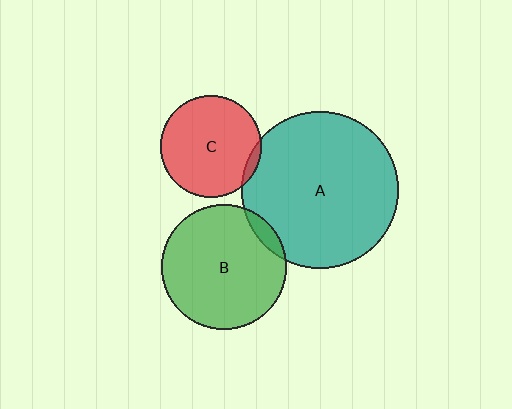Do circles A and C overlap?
Yes.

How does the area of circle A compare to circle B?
Approximately 1.6 times.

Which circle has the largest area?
Circle A (teal).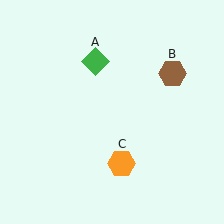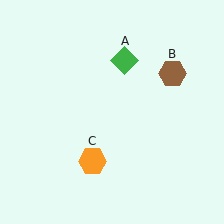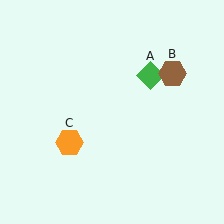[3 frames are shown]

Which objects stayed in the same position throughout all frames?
Brown hexagon (object B) remained stationary.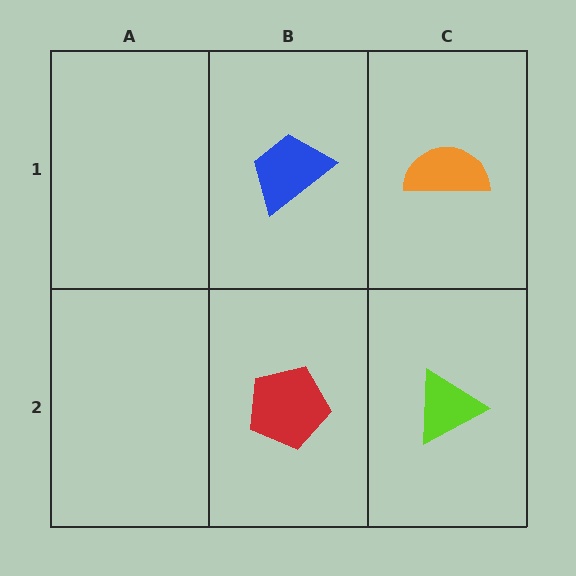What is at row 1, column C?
An orange semicircle.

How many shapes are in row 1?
2 shapes.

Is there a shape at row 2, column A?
No, that cell is empty.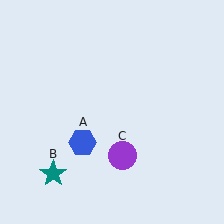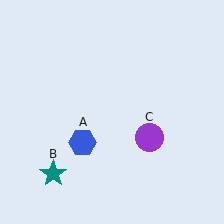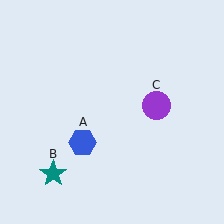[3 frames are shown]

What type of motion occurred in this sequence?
The purple circle (object C) rotated counterclockwise around the center of the scene.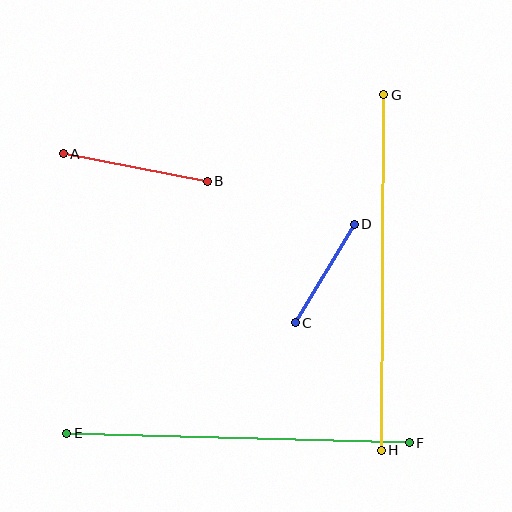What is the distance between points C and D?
The distance is approximately 115 pixels.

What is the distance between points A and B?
The distance is approximately 147 pixels.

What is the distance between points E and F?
The distance is approximately 343 pixels.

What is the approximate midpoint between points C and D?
The midpoint is at approximately (325, 273) pixels.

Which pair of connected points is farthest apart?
Points G and H are farthest apart.